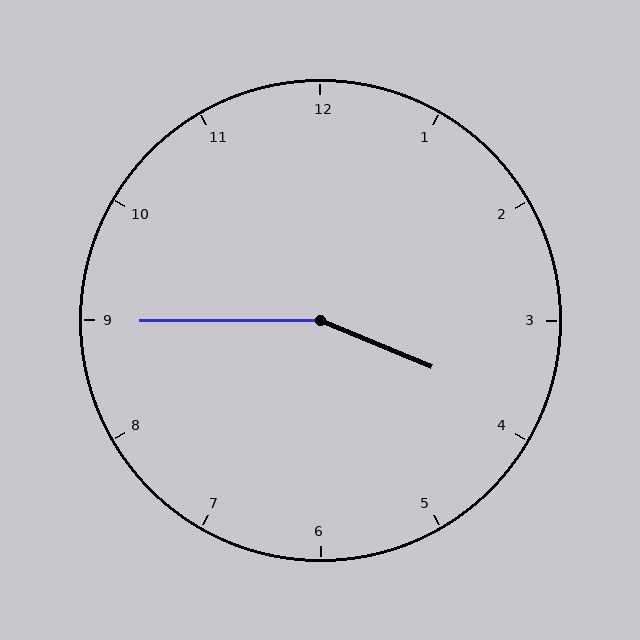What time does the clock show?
3:45.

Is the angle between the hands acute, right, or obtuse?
It is obtuse.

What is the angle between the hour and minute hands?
Approximately 158 degrees.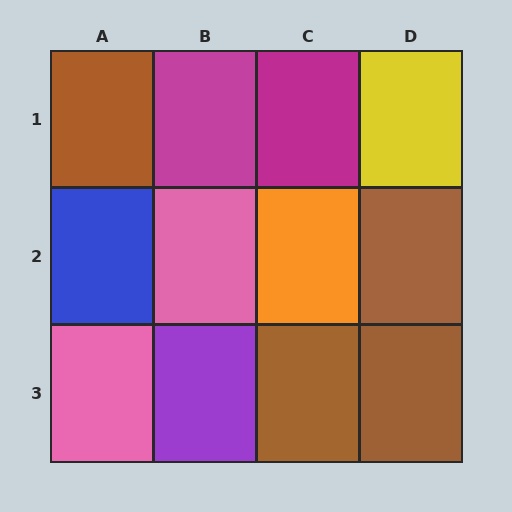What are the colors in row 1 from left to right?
Brown, magenta, magenta, yellow.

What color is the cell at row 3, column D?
Brown.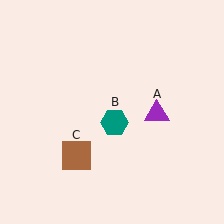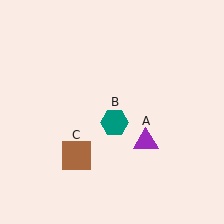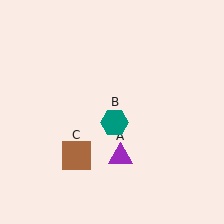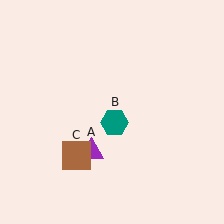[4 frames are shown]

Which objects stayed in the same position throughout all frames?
Teal hexagon (object B) and brown square (object C) remained stationary.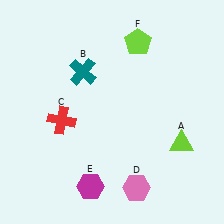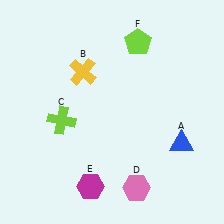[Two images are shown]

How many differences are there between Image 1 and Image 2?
There are 3 differences between the two images.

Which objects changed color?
A changed from lime to blue. B changed from teal to yellow. C changed from red to lime.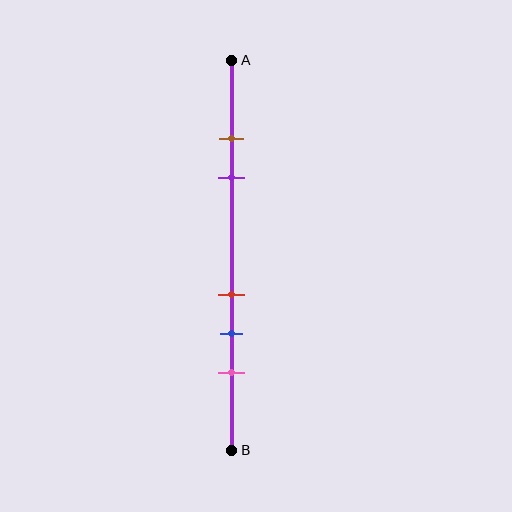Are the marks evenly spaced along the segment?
No, the marks are not evenly spaced.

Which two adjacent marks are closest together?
The brown and purple marks are the closest adjacent pair.